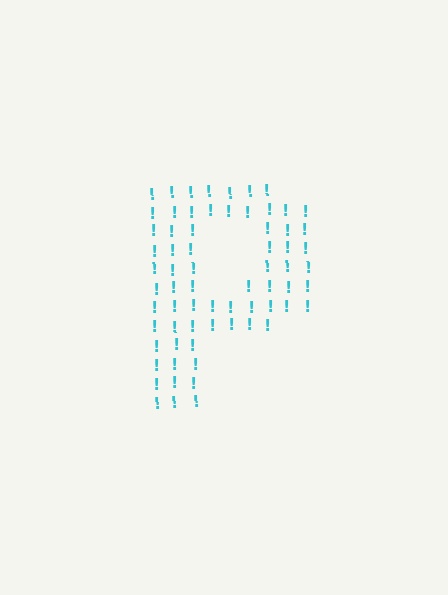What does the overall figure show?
The overall figure shows the letter P.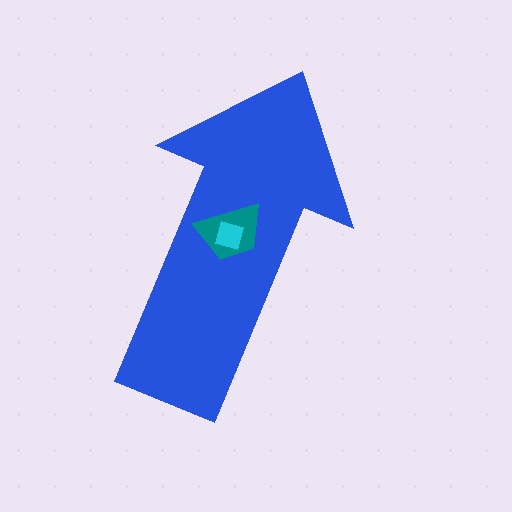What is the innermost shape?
The cyan diamond.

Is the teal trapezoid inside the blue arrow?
Yes.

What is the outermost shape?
The blue arrow.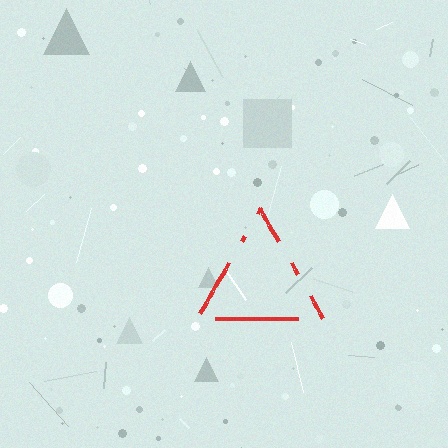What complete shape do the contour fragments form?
The contour fragments form a triangle.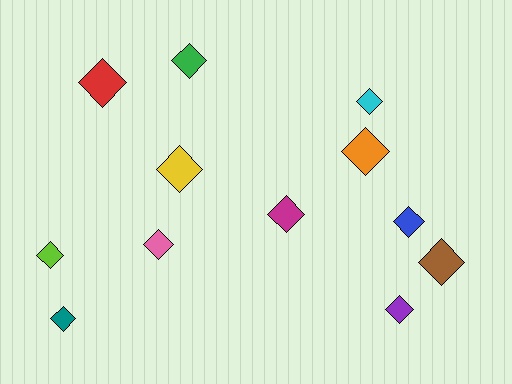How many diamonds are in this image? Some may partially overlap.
There are 12 diamonds.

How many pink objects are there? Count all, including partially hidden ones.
There is 1 pink object.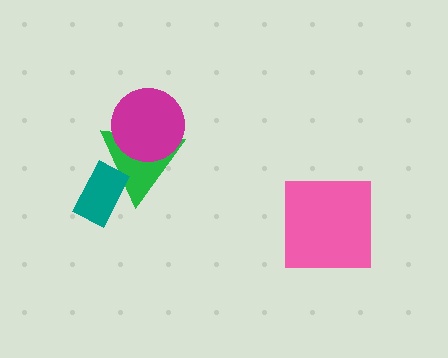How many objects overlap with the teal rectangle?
1 object overlaps with the teal rectangle.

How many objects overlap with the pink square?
0 objects overlap with the pink square.